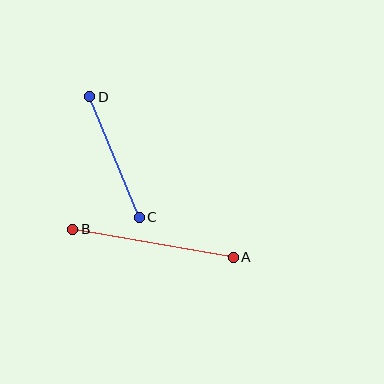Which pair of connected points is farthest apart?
Points A and B are farthest apart.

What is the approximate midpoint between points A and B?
The midpoint is at approximately (153, 243) pixels.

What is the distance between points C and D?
The distance is approximately 130 pixels.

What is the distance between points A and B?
The distance is approximately 163 pixels.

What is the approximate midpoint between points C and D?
The midpoint is at approximately (114, 157) pixels.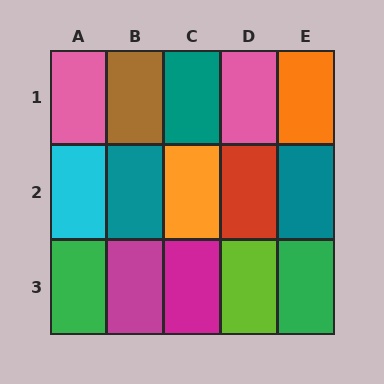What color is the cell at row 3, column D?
Lime.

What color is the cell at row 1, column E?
Orange.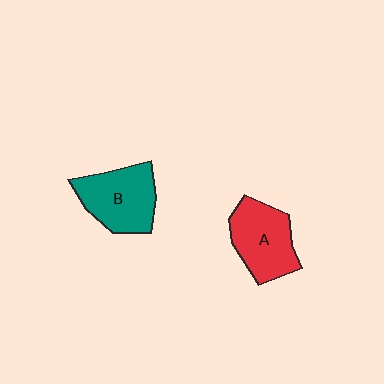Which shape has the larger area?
Shape B (teal).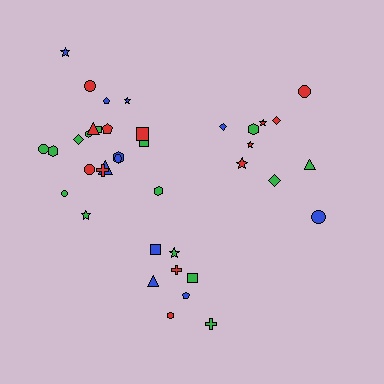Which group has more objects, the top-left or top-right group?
The top-left group.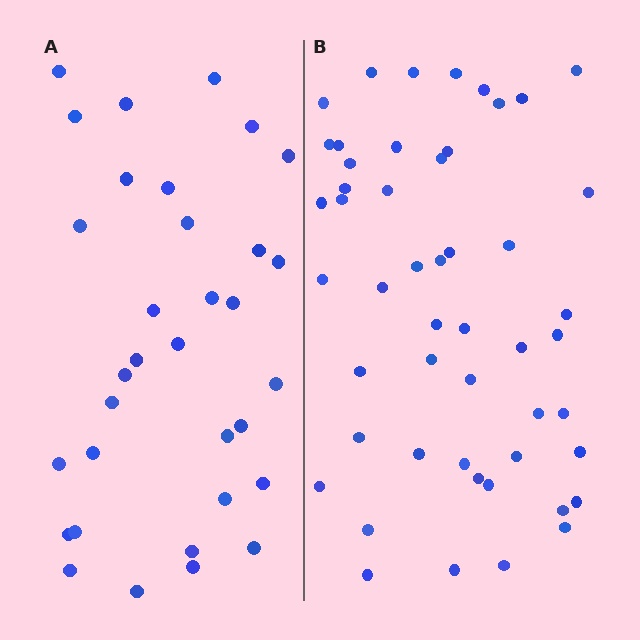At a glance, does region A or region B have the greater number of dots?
Region B (the right region) has more dots.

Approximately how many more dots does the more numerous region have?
Region B has approximately 15 more dots than region A.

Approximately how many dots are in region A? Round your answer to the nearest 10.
About 30 dots. (The exact count is 33, which rounds to 30.)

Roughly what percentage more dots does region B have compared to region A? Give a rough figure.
About 50% more.